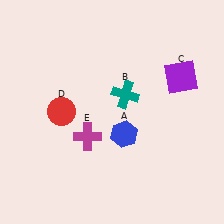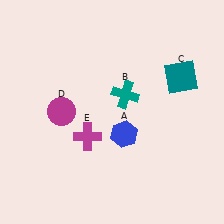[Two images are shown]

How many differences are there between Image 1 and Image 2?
There are 2 differences between the two images.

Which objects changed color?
C changed from purple to teal. D changed from red to magenta.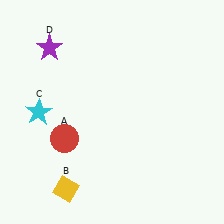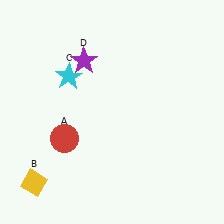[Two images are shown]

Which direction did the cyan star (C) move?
The cyan star (C) moved up.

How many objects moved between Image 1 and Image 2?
3 objects moved between the two images.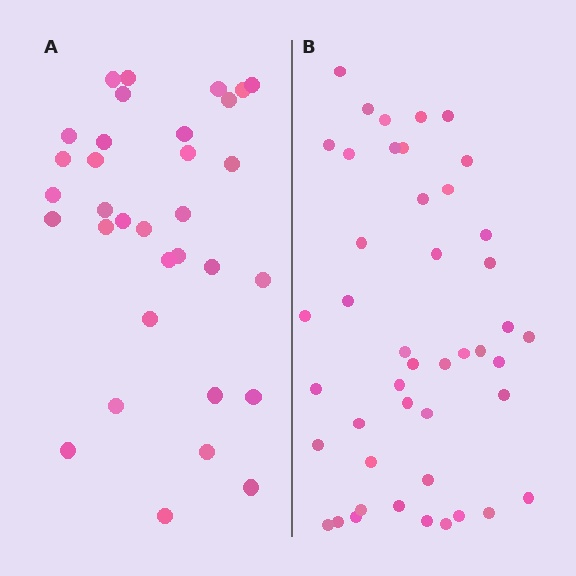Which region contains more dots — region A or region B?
Region B (the right region) has more dots.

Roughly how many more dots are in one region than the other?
Region B has roughly 12 or so more dots than region A.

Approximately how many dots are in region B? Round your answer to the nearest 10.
About 40 dots. (The exact count is 45, which rounds to 40.)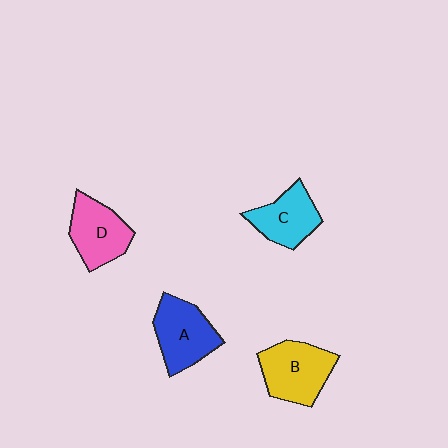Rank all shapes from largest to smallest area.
From largest to smallest: B (yellow), A (blue), D (pink), C (cyan).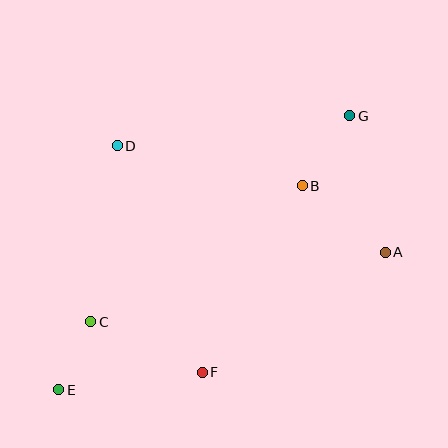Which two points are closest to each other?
Points C and E are closest to each other.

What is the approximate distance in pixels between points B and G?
The distance between B and G is approximately 85 pixels.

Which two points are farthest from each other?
Points E and G are farthest from each other.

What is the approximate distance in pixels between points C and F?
The distance between C and F is approximately 122 pixels.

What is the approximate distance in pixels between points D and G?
The distance between D and G is approximately 234 pixels.